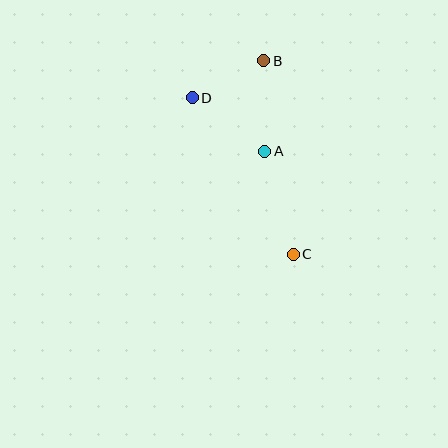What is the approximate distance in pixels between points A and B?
The distance between A and B is approximately 91 pixels.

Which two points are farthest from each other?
Points B and C are farthest from each other.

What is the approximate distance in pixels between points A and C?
The distance between A and C is approximately 106 pixels.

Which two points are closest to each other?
Points B and D are closest to each other.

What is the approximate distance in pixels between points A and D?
The distance between A and D is approximately 90 pixels.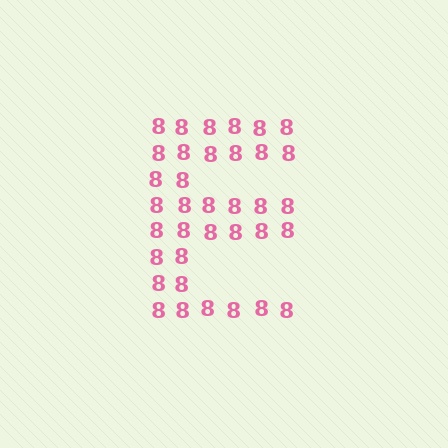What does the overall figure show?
The overall figure shows the letter E.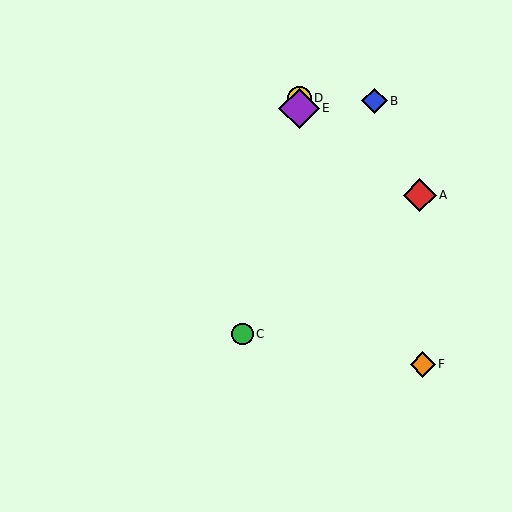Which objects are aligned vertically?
Objects D, E are aligned vertically.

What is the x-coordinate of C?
Object C is at x≈243.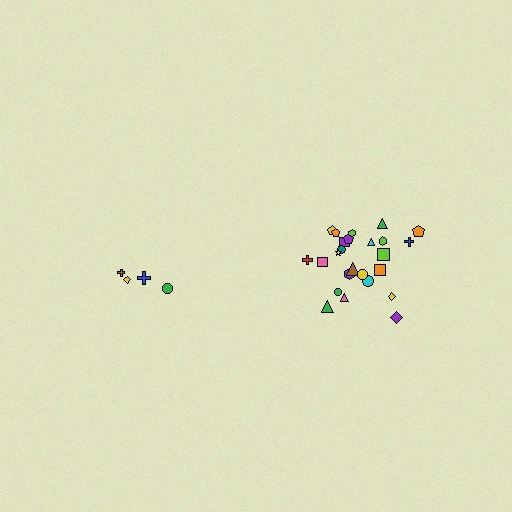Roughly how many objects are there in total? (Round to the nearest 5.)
Roughly 30 objects in total.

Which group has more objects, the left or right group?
The right group.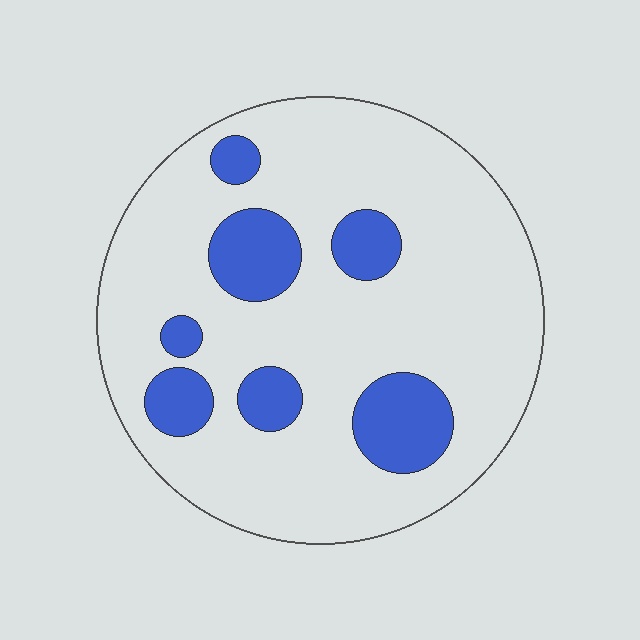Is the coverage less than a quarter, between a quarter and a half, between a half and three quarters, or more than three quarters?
Less than a quarter.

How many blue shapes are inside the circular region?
7.